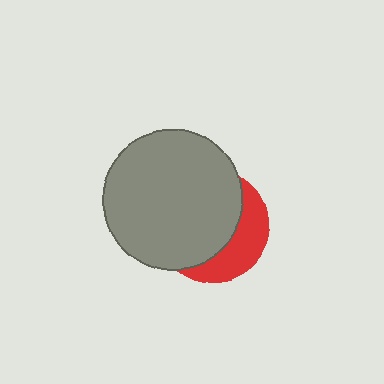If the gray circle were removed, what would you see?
You would see the complete red circle.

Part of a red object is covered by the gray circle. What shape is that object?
It is a circle.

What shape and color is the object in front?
The object in front is a gray circle.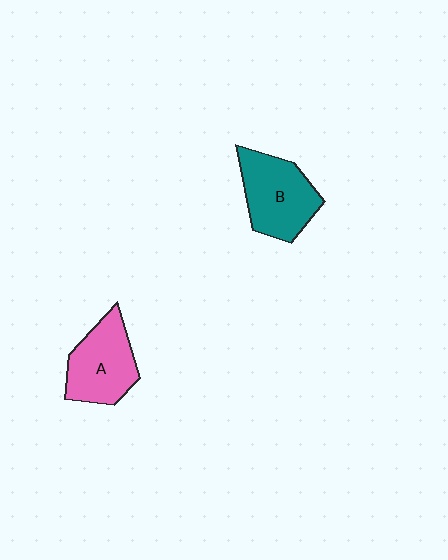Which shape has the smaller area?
Shape A (pink).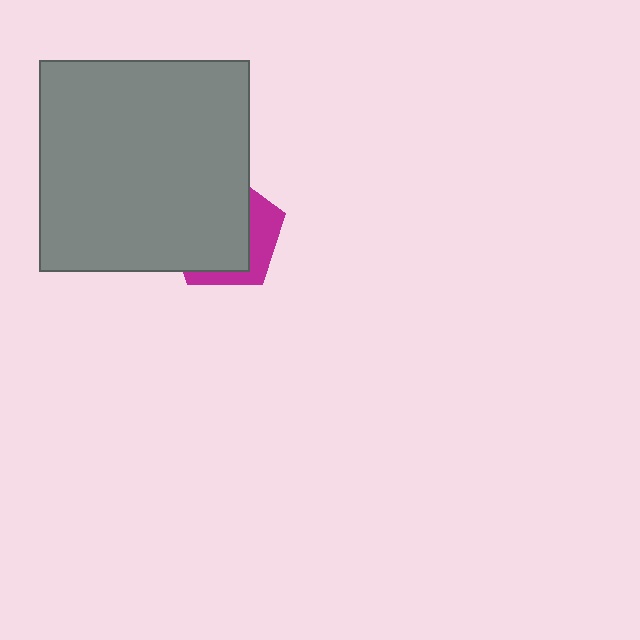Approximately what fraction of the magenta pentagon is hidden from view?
Roughly 68% of the magenta pentagon is hidden behind the gray square.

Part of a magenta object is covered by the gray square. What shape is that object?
It is a pentagon.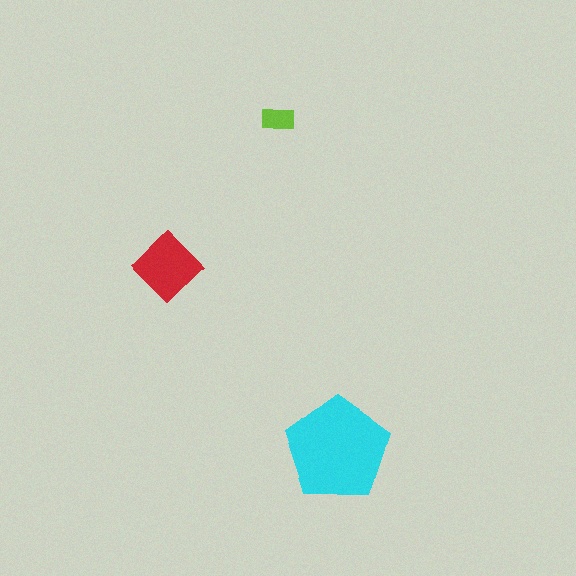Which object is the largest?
The cyan pentagon.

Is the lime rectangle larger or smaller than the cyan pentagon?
Smaller.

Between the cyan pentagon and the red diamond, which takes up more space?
The cyan pentagon.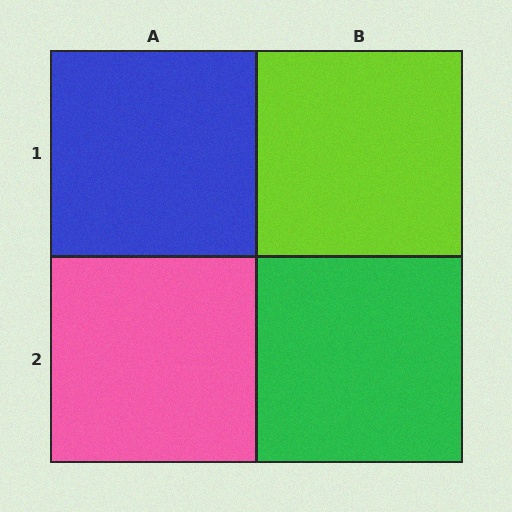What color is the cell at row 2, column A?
Pink.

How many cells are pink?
1 cell is pink.